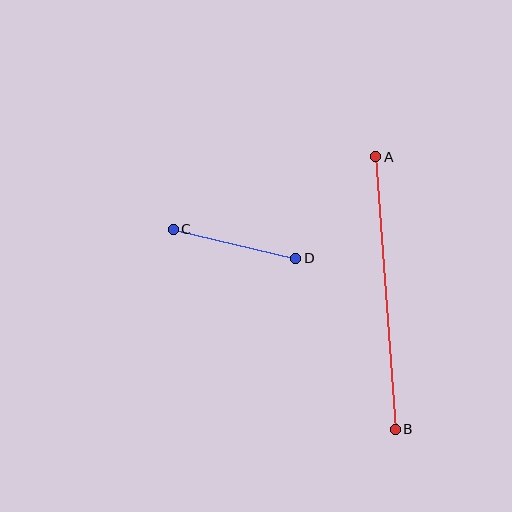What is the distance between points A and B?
The distance is approximately 273 pixels.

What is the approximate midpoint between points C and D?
The midpoint is at approximately (234, 244) pixels.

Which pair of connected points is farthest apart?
Points A and B are farthest apart.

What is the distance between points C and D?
The distance is approximately 126 pixels.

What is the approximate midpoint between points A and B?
The midpoint is at approximately (386, 293) pixels.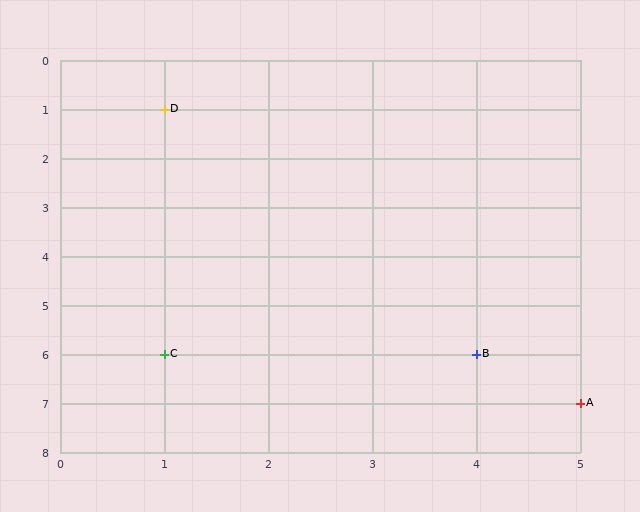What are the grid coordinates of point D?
Point D is at grid coordinates (1, 1).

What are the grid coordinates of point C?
Point C is at grid coordinates (1, 6).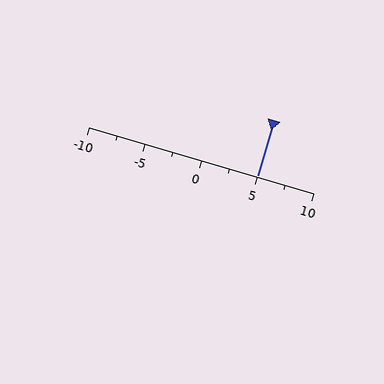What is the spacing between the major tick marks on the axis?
The major ticks are spaced 5 apart.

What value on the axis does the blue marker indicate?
The marker indicates approximately 5.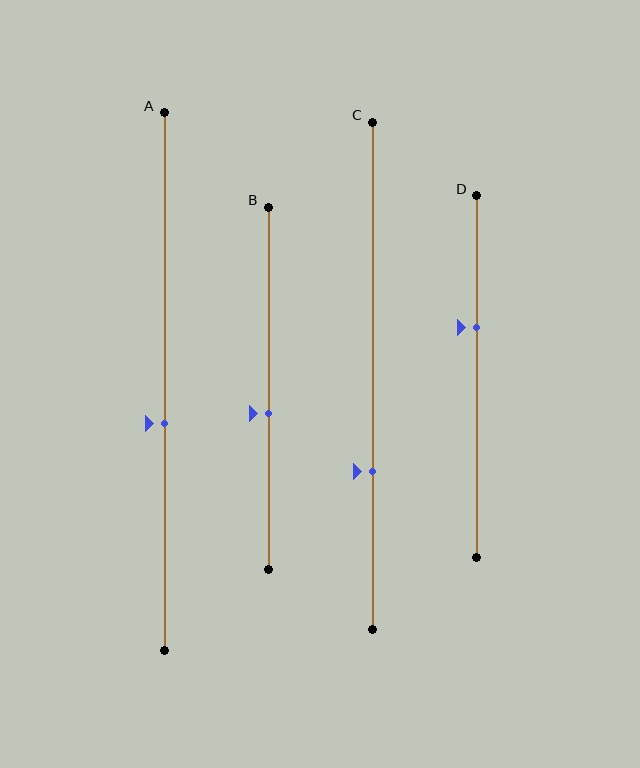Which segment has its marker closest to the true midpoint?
Segment B has its marker closest to the true midpoint.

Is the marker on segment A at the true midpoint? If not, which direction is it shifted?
No, the marker on segment A is shifted downward by about 8% of the segment length.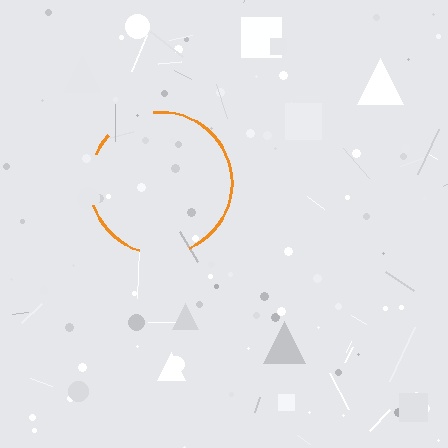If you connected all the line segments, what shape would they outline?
They would outline a circle.